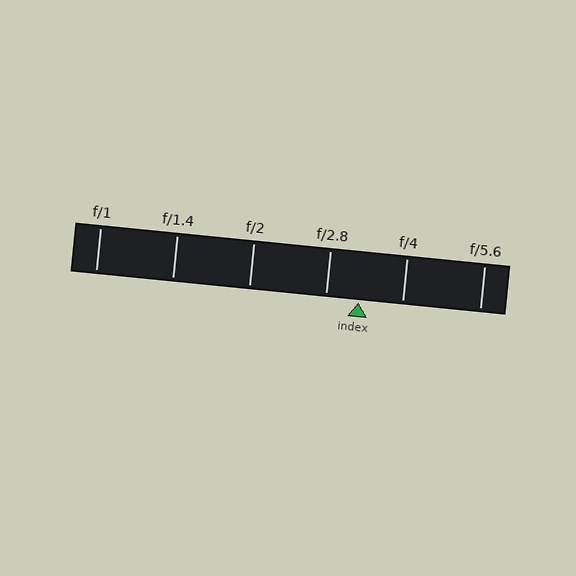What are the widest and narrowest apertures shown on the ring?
The widest aperture shown is f/1 and the narrowest is f/5.6.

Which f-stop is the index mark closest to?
The index mark is closest to f/2.8.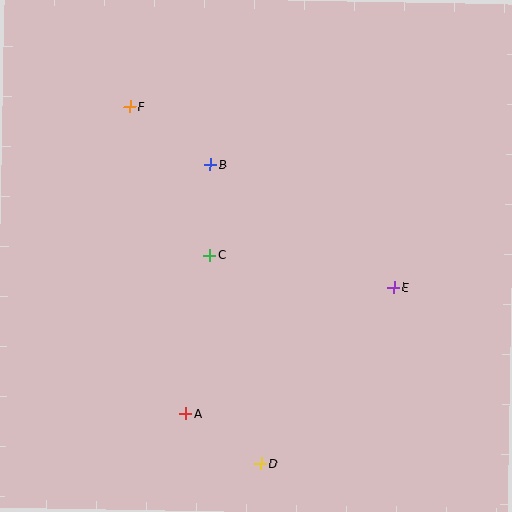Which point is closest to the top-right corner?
Point E is closest to the top-right corner.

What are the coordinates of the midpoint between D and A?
The midpoint between D and A is at (223, 439).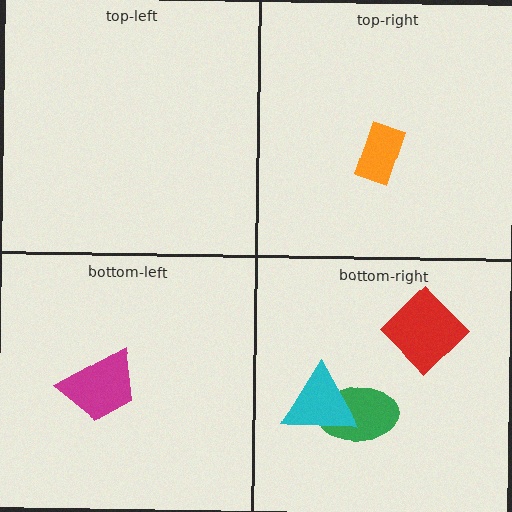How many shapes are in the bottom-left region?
1.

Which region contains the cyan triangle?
The bottom-right region.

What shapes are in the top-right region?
The orange rectangle.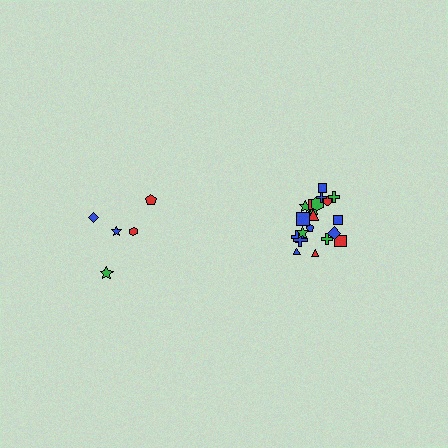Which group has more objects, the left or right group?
The right group.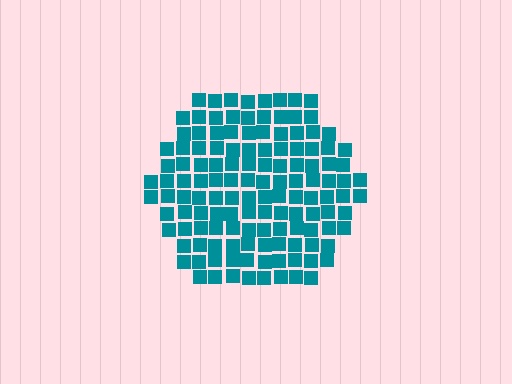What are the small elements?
The small elements are squares.